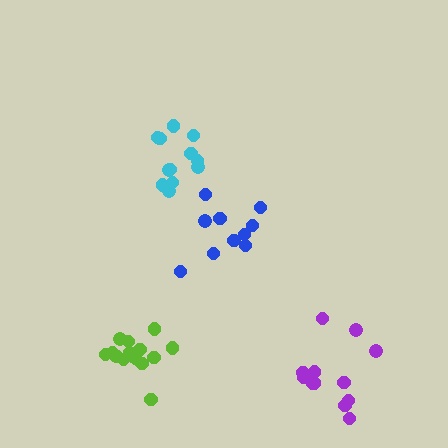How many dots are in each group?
Group 1: 10 dots, Group 2: 12 dots, Group 3: 15 dots, Group 4: 12 dots (49 total).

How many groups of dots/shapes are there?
There are 4 groups.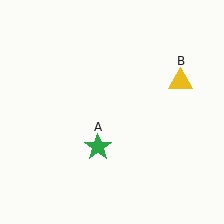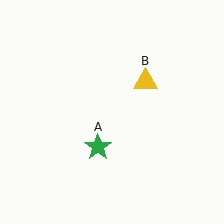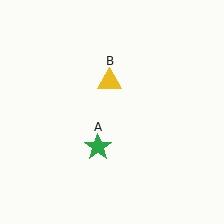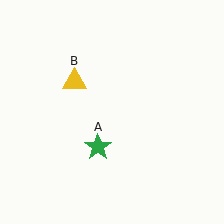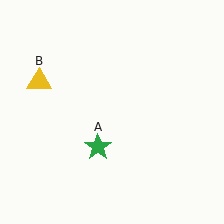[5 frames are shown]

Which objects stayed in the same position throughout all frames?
Green star (object A) remained stationary.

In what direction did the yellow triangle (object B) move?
The yellow triangle (object B) moved left.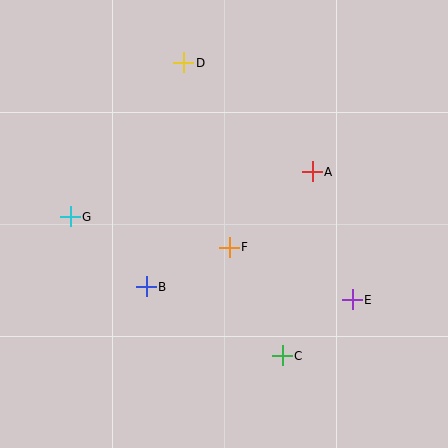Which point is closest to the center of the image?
Point F at (229, 247) is closest to the center.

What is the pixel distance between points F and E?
The distance between F and E is 134 pixels.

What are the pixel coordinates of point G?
Point G is at (70, 217).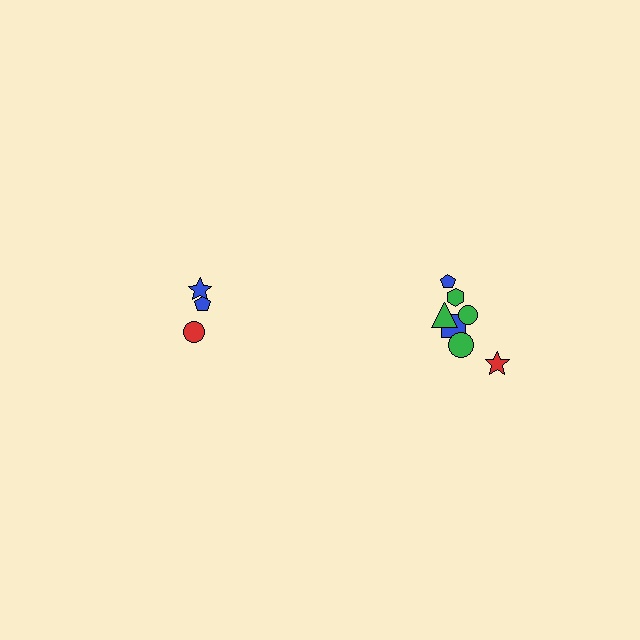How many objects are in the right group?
There are 7 objects.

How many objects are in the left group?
There are 3 objects.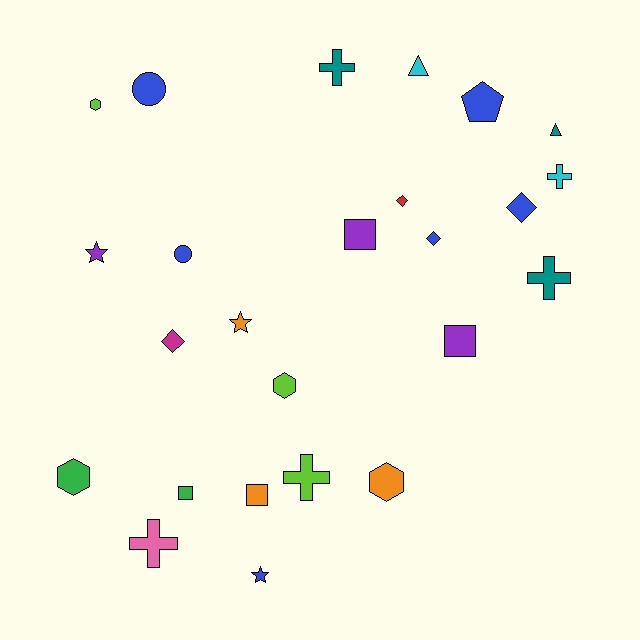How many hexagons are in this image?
There are 4 hexagons.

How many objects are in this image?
There are 25 objects.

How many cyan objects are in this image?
There are 2 cyan objects.